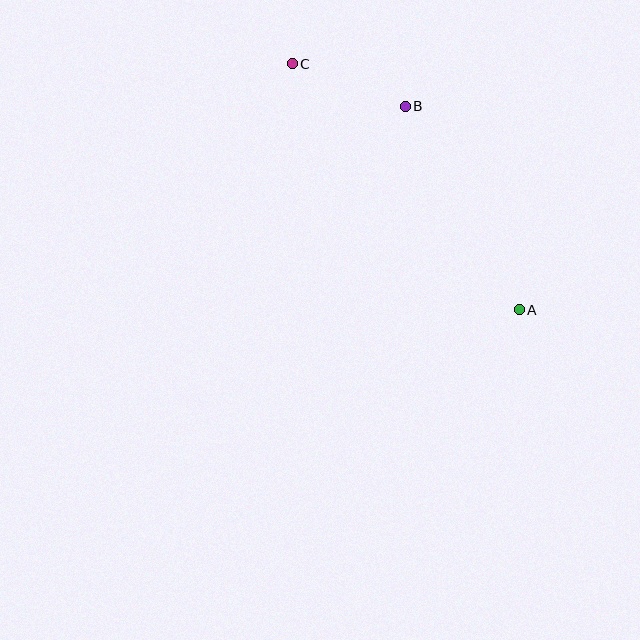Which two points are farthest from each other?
Points A and C are farthest from each other.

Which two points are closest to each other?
Points B and C are closest to each other.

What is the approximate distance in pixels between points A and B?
The distance between A and B is approximately 233 pixels.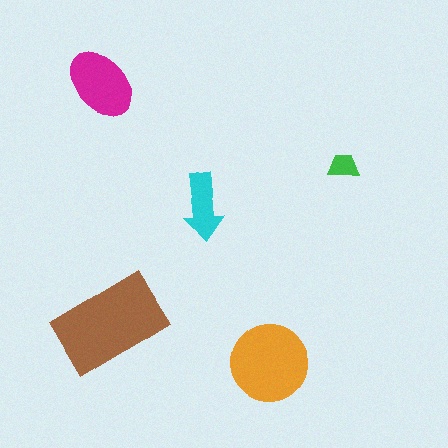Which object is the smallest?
The green trapezoid.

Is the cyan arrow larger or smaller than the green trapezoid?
Larger.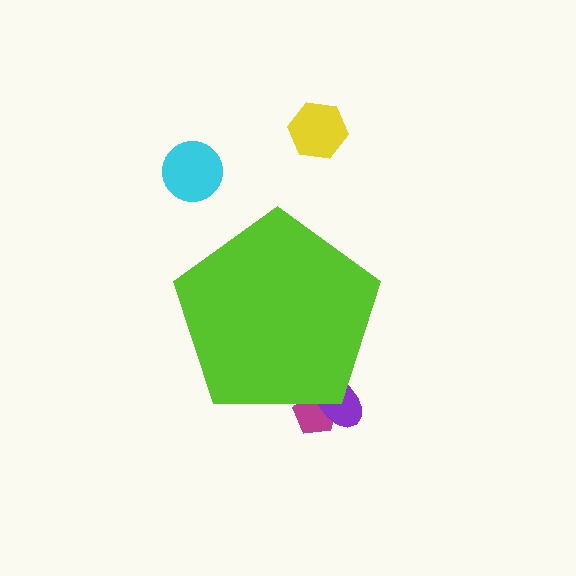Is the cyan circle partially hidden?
No, the cyan circle is fully visible.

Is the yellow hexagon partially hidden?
No, the yellow hexagon is fully visible.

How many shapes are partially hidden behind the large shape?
2 shapes are partially hidden.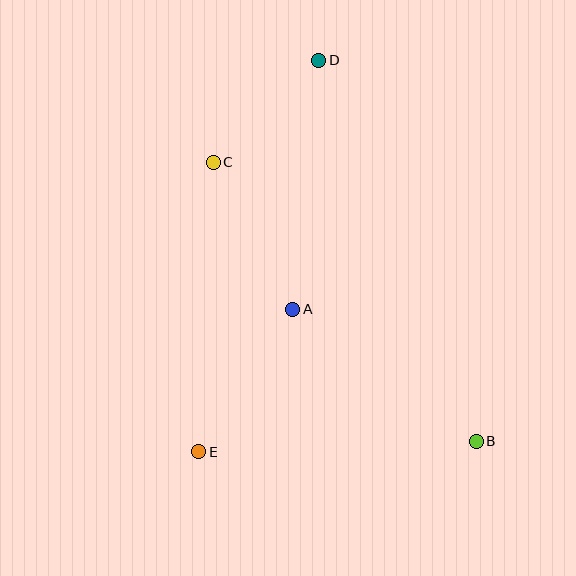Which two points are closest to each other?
Points C and D are closest to each other.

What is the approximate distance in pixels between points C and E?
The distance between C and E is approximately 290 pixels.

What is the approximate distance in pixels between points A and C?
The distance between A and C is approximately 167 pixels.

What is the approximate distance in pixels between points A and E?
The distance between A and E is approximately 171 pixels.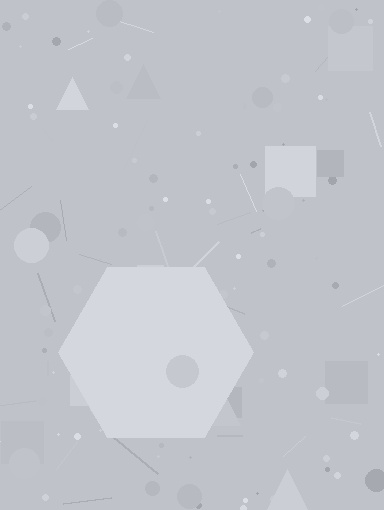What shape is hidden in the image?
A hexagon is hidden in the image.